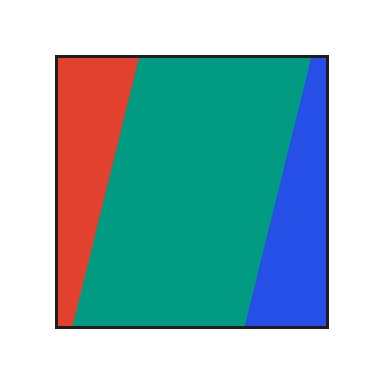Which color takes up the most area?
Teal, at roughly 65%.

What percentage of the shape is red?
Red covers about 20% of the shape.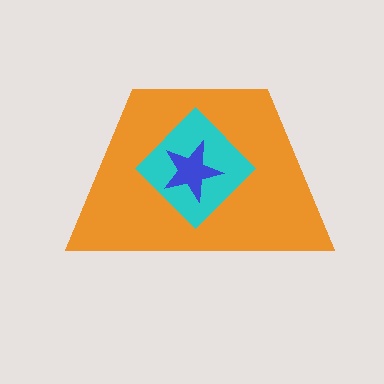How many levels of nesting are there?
3.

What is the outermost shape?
The orange trapezoid.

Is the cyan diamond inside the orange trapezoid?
Yes.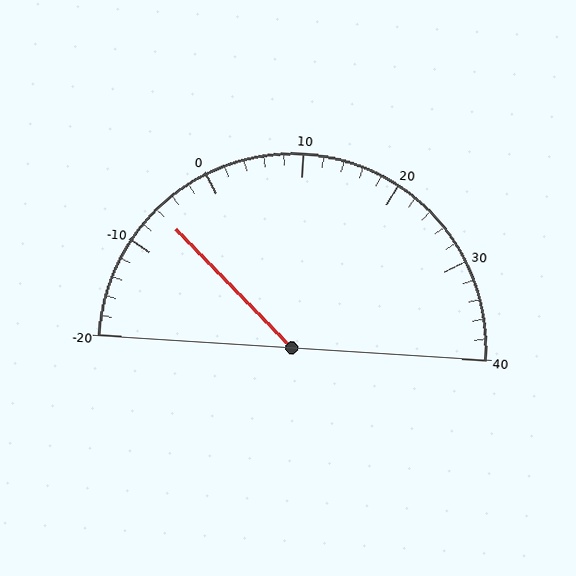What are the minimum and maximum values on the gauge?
The gauge ranges from -20 to 40.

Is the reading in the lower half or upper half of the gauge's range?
The reading is in the lower half of the range (-20 to 40).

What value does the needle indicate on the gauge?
The needle indicates approximately -6.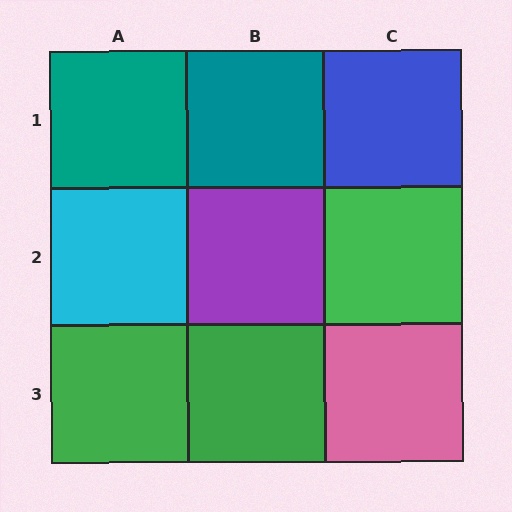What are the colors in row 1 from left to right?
Teal, teal, blue.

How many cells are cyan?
1 cell is cyan.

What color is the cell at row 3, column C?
Pink.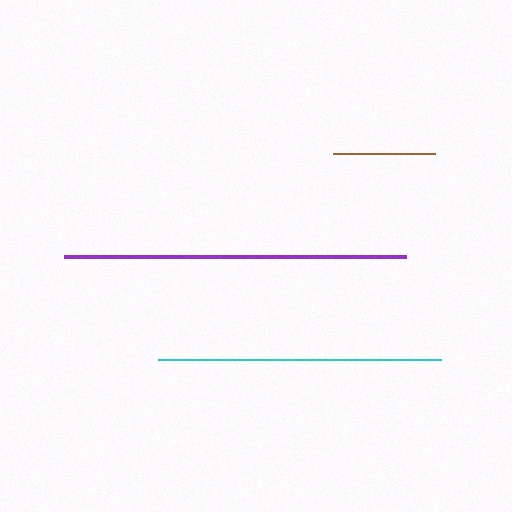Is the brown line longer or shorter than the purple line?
The purple line is longer than the brown line.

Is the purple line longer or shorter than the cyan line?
The purple line is longer than the cyan line.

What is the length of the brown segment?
The brown segment is approximately 102 pixels long.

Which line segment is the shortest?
The brown line is the shortest at approximately 102 pixels.